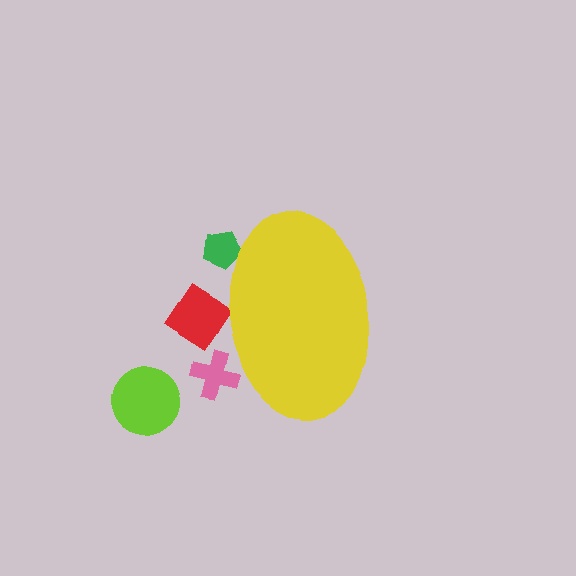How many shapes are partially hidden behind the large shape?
3 shapes are partially hidden.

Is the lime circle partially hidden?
No, the lime circle is fully visible.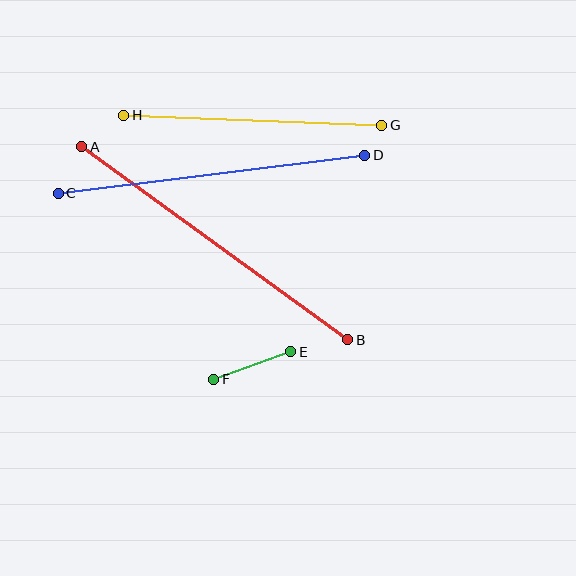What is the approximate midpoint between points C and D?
The midpoint is at approximately (212, 174) pixels.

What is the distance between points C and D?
The distance is approximately 309 pixels.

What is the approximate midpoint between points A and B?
The midpoint is at approximately (215, 243) pixels.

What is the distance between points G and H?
The distance is approximately 258 pixels.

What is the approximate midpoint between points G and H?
The midpoint is at approximately (253, 120) pixels.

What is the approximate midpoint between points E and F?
The midpoint is at approximately (252, 366) pixels.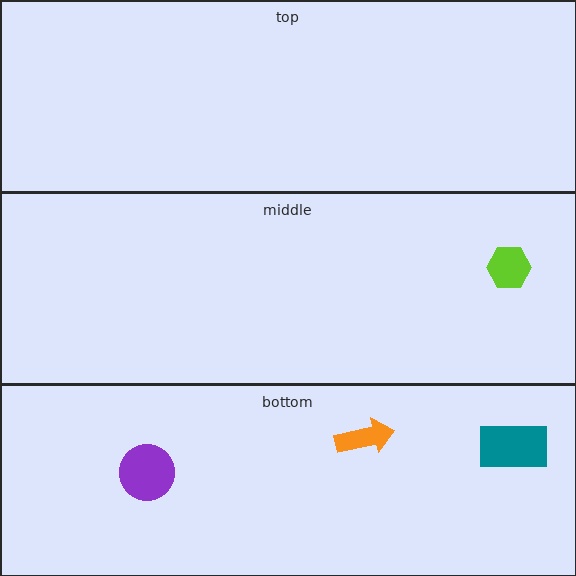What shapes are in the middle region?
The lime hexagon.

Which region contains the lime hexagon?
The middle region.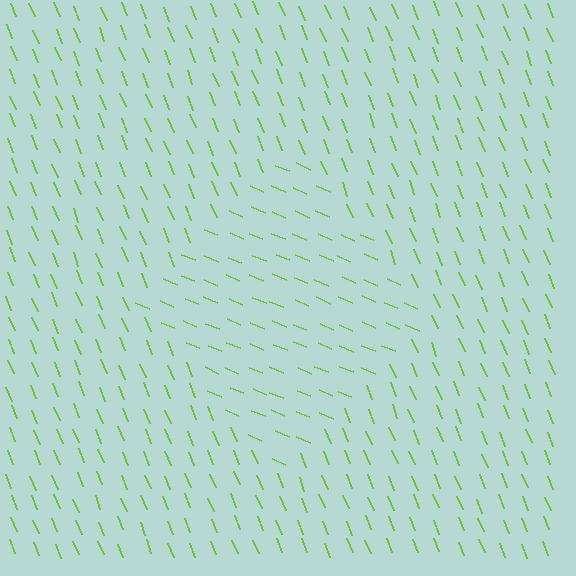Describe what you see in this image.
The image is filled with small lime line segments. A diamond region in the image has lines oriented differently from the surrounding lines, creating a visible texture boundary.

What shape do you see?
I see a diamond.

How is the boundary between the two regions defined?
The boundary is defined purely by a change in line orientation (approximately 45 degrees difference). All lines are the same color and thickness.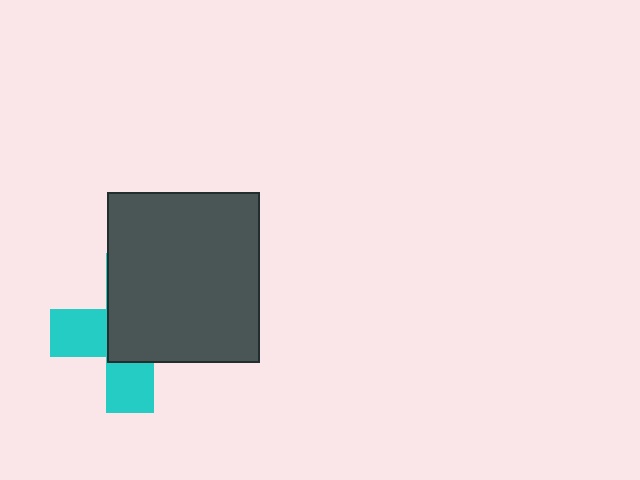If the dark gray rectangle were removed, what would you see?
You would see the complete cyan cross.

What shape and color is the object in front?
The object in front is a dark gray rectangle.